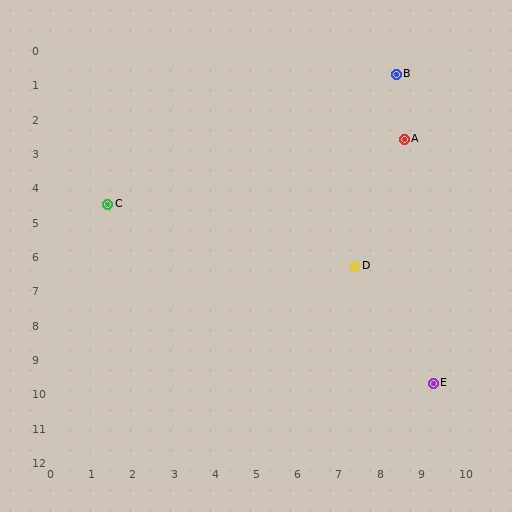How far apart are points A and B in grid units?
Points A and B are about 1.9 grid units apart.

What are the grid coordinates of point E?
Point E is at approximately (9.3, 9.7).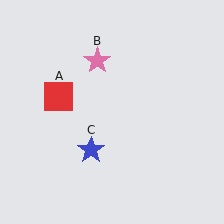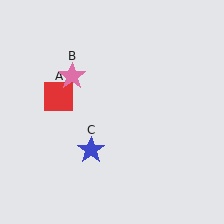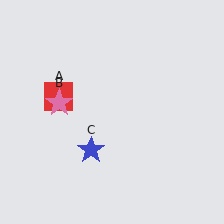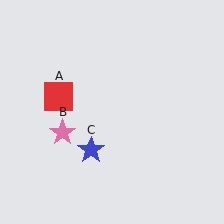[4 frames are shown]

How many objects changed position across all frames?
1 object changed position: pink star (object B).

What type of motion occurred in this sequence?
The pink star (object B) rotated counterclockwise around the center of the scene.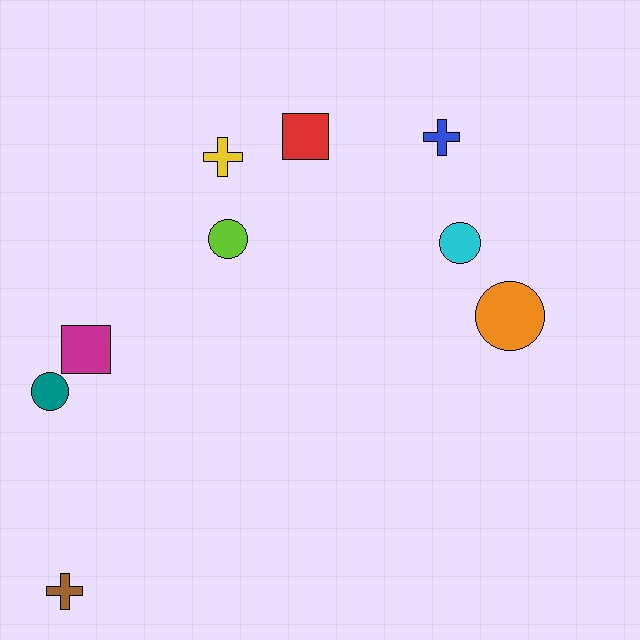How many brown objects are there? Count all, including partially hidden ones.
There is 1 brown object.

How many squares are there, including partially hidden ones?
There are 2 squares.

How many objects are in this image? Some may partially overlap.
There are 9 objects.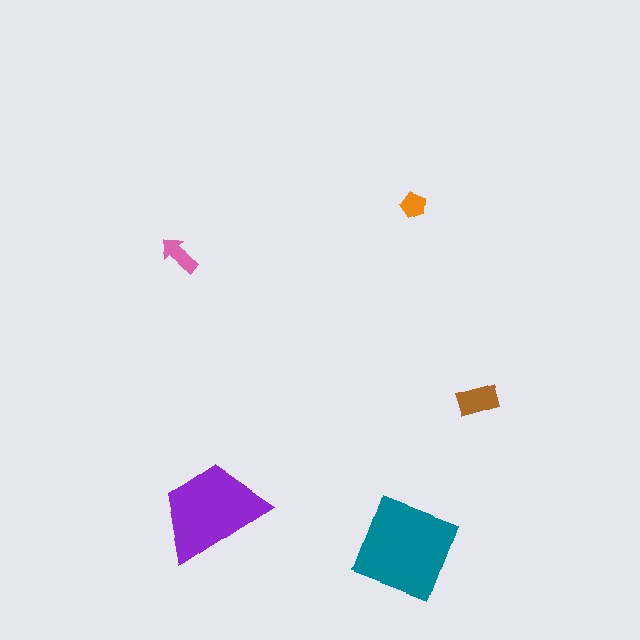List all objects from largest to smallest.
The teal square, the purple trapezoid, the brown rectangle, the pink arrow, the orange pentagon.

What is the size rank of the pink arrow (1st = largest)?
4th.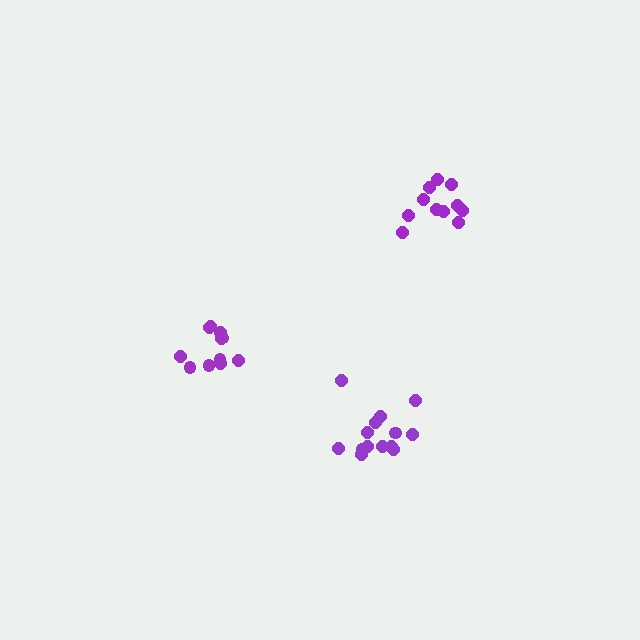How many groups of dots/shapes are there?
There are 3 groups.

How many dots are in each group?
Group 1: 11 dots, Group 2: 12 dots, Group 3: 14 dots (37 total).